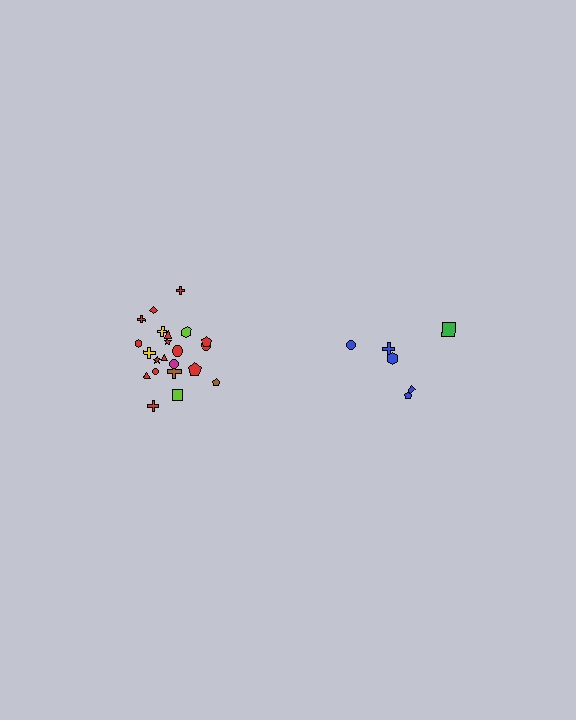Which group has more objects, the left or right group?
The left group.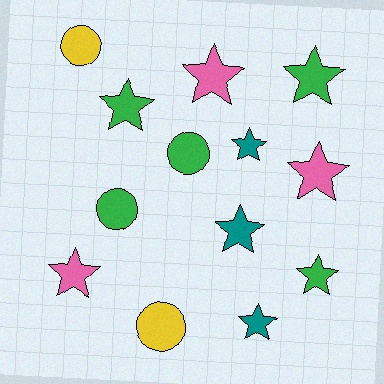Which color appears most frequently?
Green, with 5 objects.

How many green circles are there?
There are 2 green circles.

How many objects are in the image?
There are 13 objects.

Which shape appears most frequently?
Star, with 9 objects.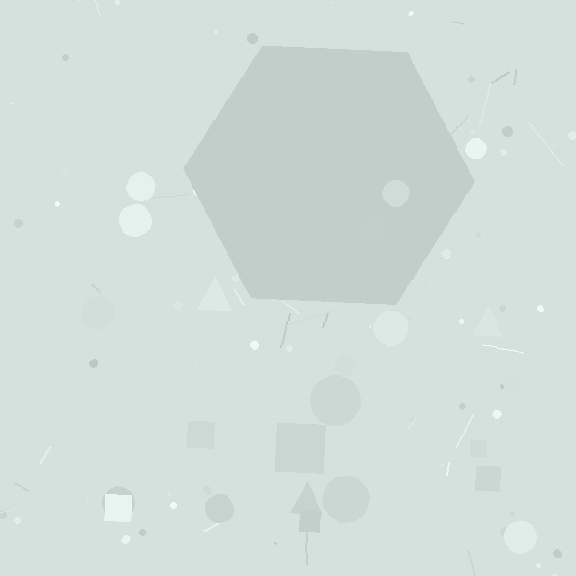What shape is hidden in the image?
A hexagon is hidden in the image.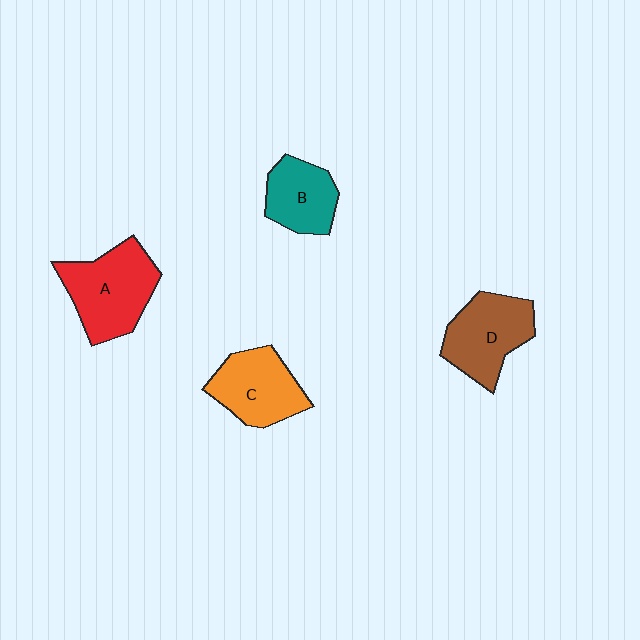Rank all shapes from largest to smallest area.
From largest to smallest: A (red), D (brown), C (orange), B (teal).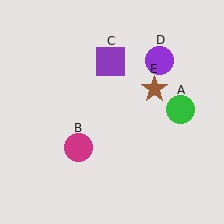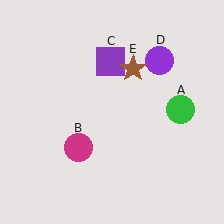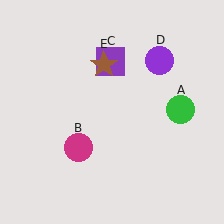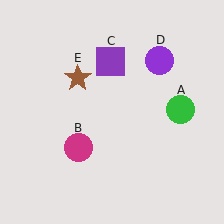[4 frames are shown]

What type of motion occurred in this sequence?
The brown star (object E) rotated counterclockwise around the center of the scene.